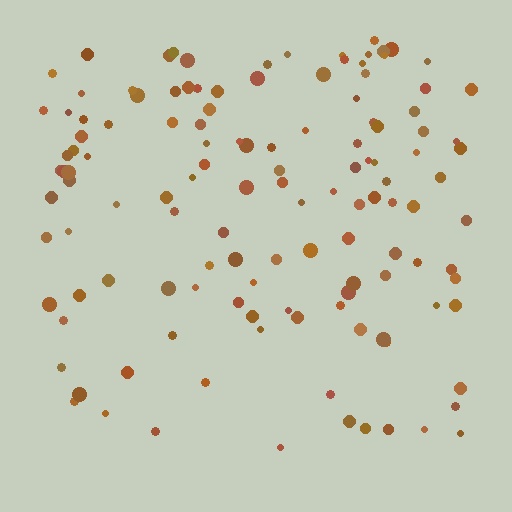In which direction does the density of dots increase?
From bottom to top, with the top side densest.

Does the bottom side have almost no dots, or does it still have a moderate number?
Still a moderate number, just noticeably fewer than the top.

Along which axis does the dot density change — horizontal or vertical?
Vertical.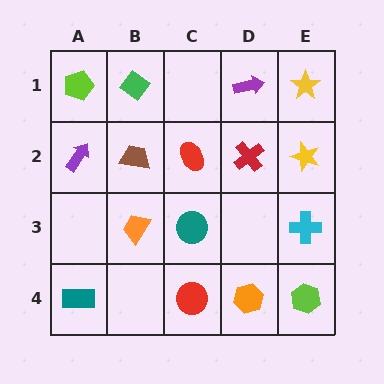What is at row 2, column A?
A purple arrow.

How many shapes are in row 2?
5 shapes.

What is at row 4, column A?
A teal rectangle.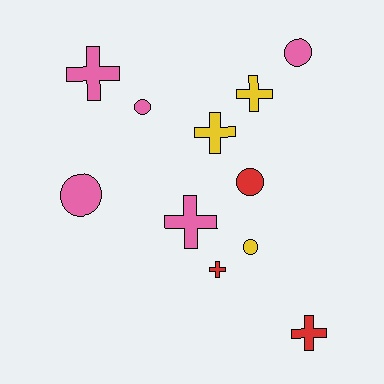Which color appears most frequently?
Pink, with 5 objects.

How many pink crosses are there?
There are 2 pink crosses.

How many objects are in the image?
There are 11 objects.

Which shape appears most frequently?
Cross, with 6 objects.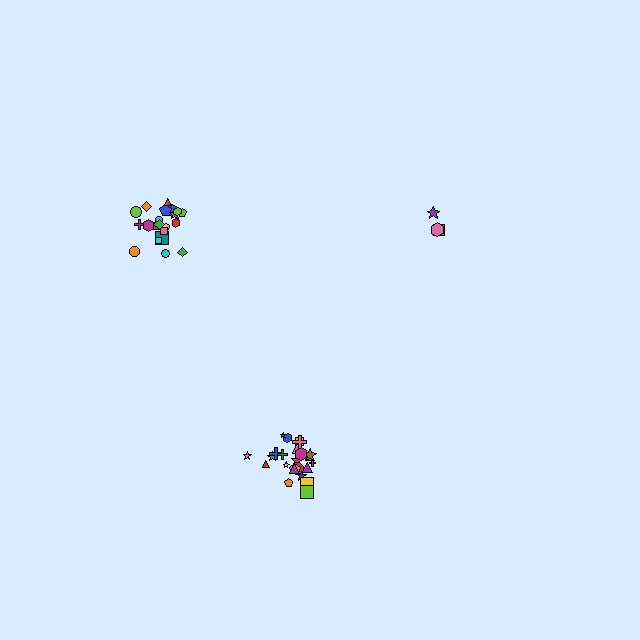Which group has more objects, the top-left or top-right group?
The top-left group.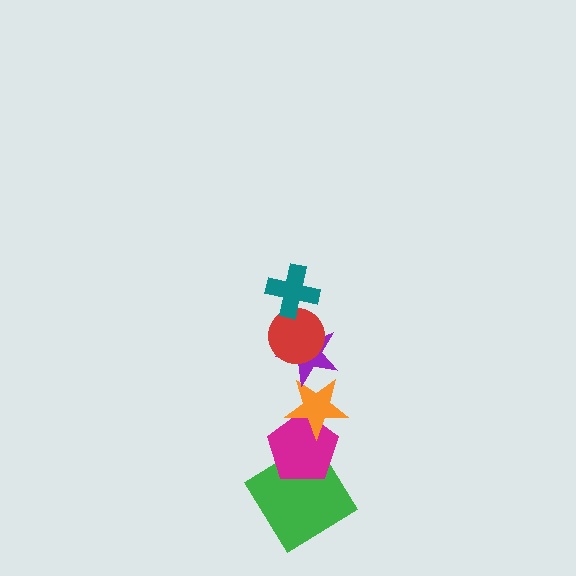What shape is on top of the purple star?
The red circle is on top of the purple star.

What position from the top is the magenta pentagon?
The magenta pentagon is 5th from the top.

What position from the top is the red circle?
The red circle is 2nd from the top.